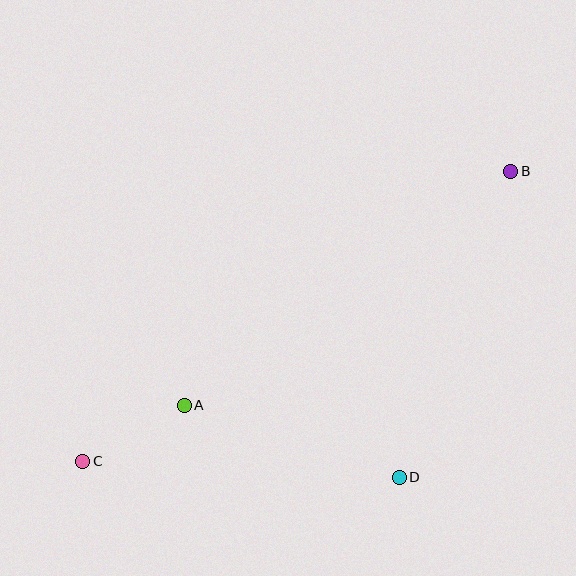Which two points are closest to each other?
Points A and C are closest to each other.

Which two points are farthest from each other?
Points B and C are farthest from each other.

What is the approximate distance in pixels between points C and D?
The distance between C and D is approximately 317 pixels.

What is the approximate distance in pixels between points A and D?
The distance between A and D is approximately 227 pixels.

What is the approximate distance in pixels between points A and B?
The distance between A and B is approximately 402 pixels.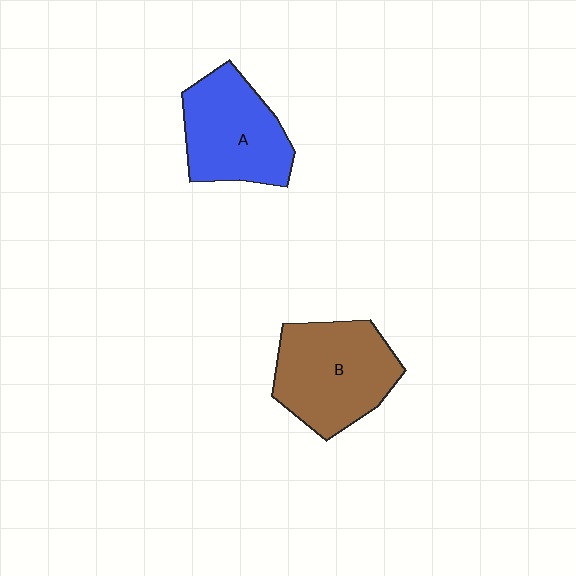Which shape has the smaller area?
Shape A (blue).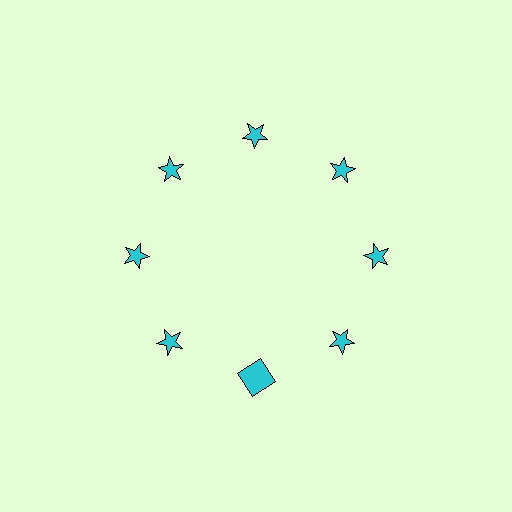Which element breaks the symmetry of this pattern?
The cyan square at roughly the 6 o'clock position breaks the symmetry. All other shapes are cyan stars.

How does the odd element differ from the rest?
It has a different shape: square instead of star.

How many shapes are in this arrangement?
There are 8 shapes arranged in a ring pattern.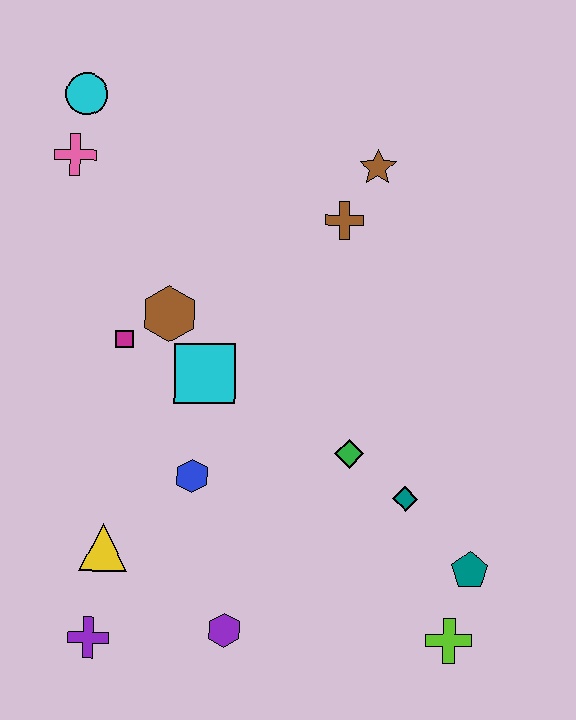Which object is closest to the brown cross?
The brown star is closest to the brown cross.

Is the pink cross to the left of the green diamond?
Yes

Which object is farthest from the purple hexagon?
The cyan circle is farthest from the purple hexagon.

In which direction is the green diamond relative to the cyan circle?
The green diamond is below the cyan circle.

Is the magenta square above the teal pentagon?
Yes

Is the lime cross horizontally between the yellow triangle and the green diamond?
No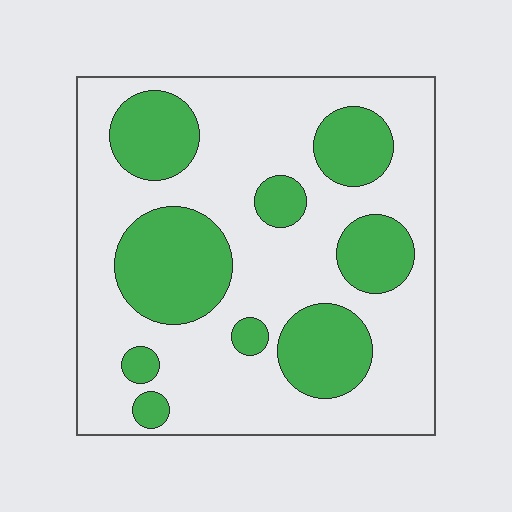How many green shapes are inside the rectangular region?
9.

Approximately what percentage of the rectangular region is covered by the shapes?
Approximately 30%.